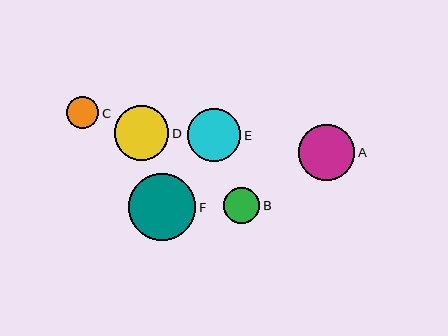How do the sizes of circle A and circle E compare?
Circle A and circle E are approximately the same size.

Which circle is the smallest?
Circle C is the smallest with a size of approximately 32 pixels.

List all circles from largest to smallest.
From largest to smallest: F, A, D, E, B, C.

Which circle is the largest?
Circle F is the largest with a size of approximately 67 pixels.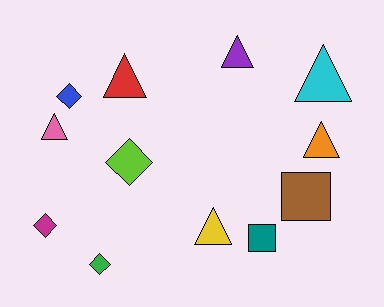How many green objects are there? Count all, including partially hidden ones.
There is 1 green object.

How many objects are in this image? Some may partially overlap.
There are 12 objects.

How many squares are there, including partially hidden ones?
There are 2 squares.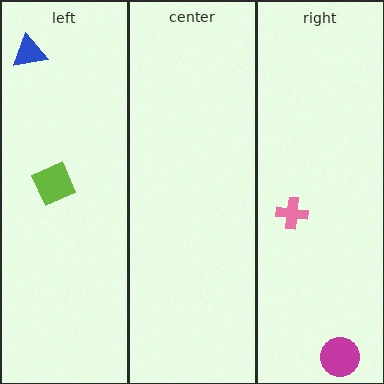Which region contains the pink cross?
The right region.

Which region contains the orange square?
The right region.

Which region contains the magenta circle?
The right region.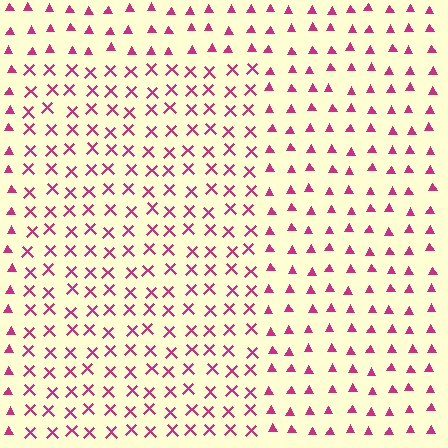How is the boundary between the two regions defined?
The boundary is defined by a change in element shape: X marks inside vs. triangles outside. All elements share the same color and spacing.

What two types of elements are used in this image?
The image uses X marks inside the rectangle region and triangles outside it.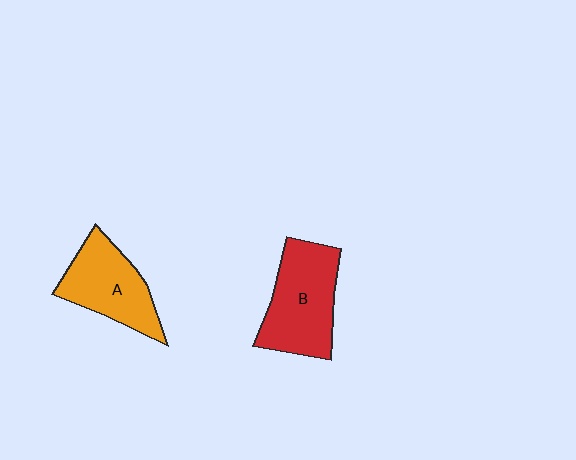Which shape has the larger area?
Shape B (red).